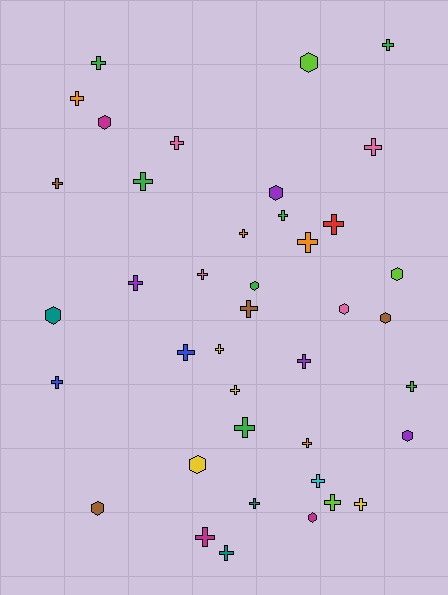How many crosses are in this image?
There are 28 crosses.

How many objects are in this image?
There are 40 objects.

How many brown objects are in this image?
There are 4 brown objects.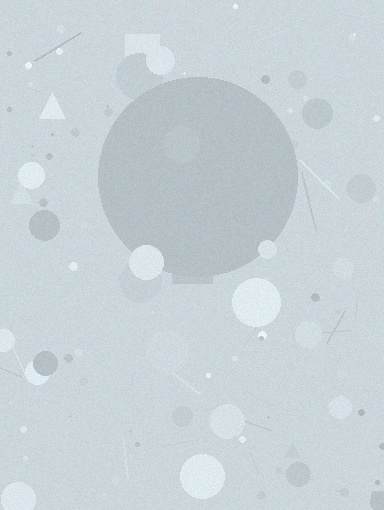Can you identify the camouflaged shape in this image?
The camouflaged shape is a circle.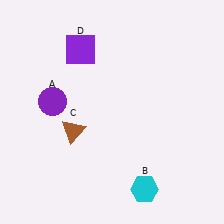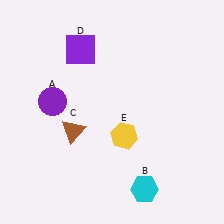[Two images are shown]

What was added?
A yellow hexagon (E) was added in Image 2.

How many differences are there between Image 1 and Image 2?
There is 1 difference between the two images.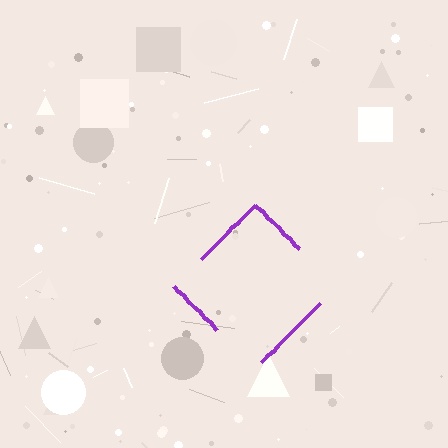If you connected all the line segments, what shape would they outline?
They would outline a diamond.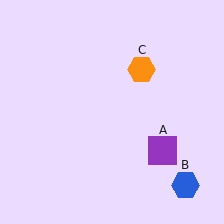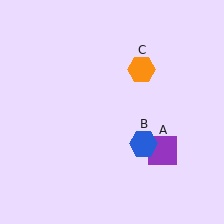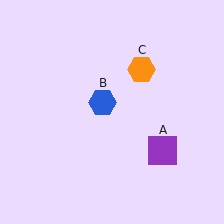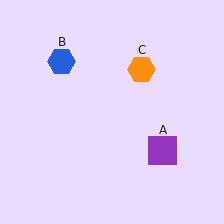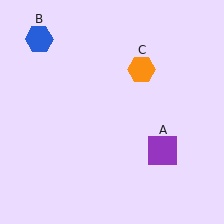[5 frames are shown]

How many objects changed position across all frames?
1 object changed position: blue hexagon (object B).